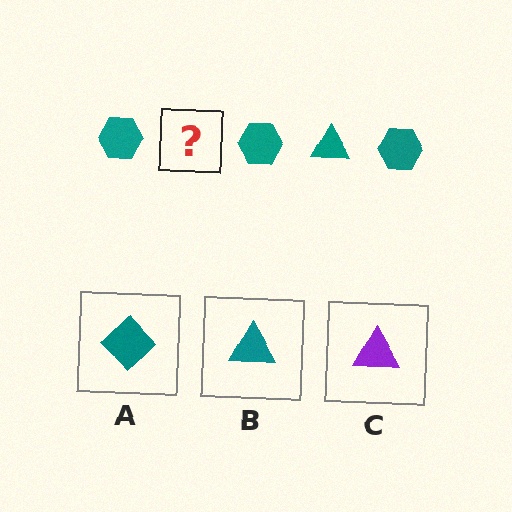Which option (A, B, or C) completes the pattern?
B.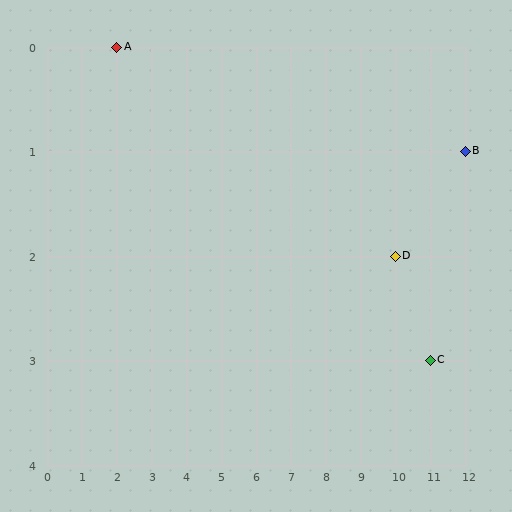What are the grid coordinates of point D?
Point D is at grid coordinates (10, 2).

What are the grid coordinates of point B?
Point B is at grid coordinates (12, 1).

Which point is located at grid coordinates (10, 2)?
Point D is at (10, 2).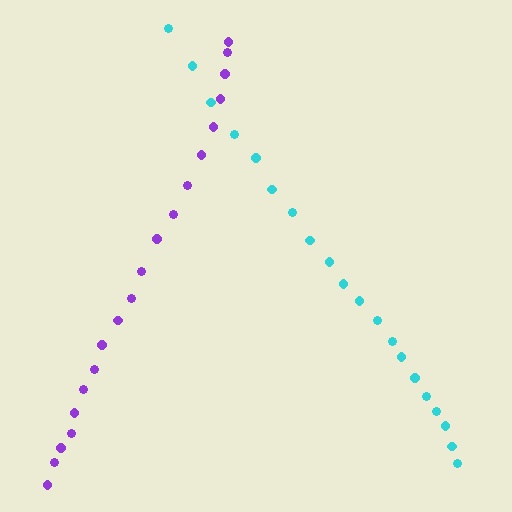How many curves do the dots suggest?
There are 2 distinct paths.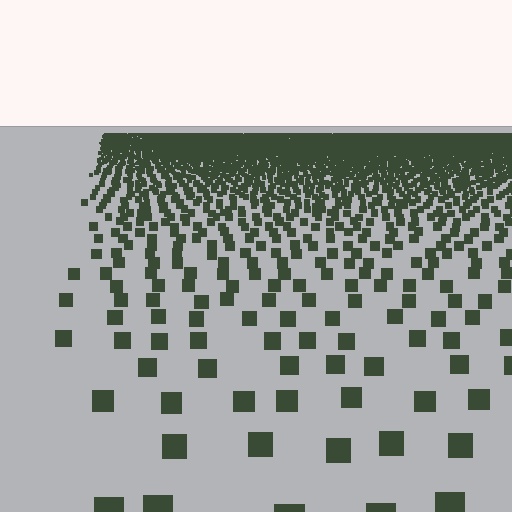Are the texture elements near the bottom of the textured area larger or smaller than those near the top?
Larger. Near the bottom, elements are closer to the viewer and appear at a bigger on-screen size.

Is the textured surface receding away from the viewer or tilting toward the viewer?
The surface is receding away from the viewer. Texture elements get smaller and denser toward the top.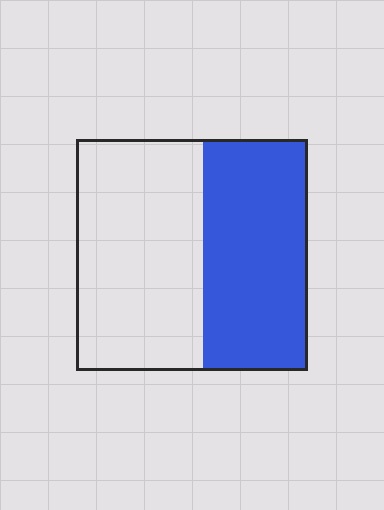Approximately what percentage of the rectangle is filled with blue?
Approximately 45%.